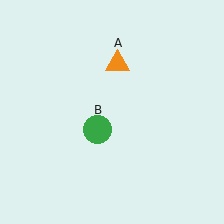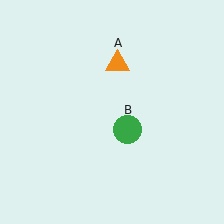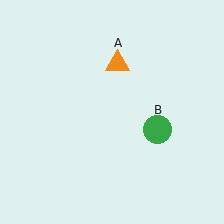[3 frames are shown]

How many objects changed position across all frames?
1 object changed position: green circle (object B).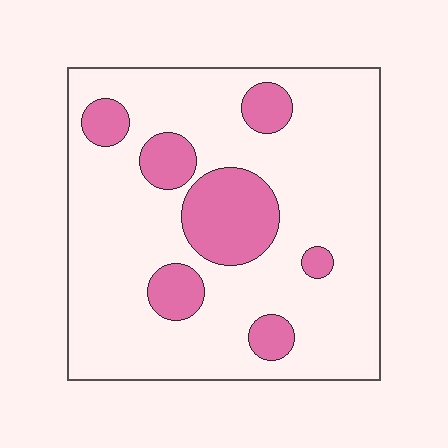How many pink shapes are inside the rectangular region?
7.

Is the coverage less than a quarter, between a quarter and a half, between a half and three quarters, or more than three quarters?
Less than a quarter.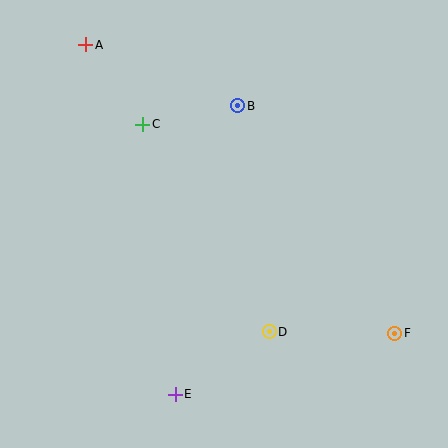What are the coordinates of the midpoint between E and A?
The midpoint between E and A is at (130, 220).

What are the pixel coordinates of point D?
Point D is at (269, 332).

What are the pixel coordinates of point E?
Point E is at (175, 394).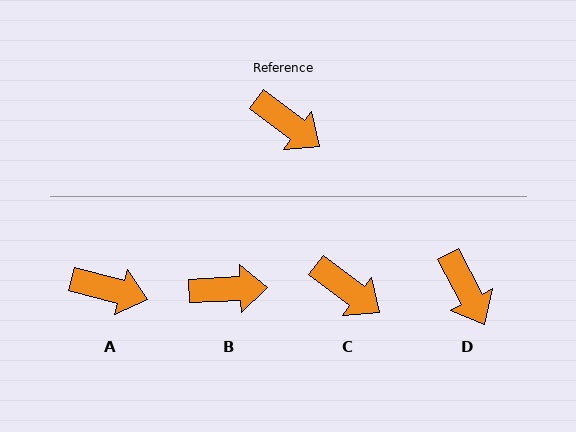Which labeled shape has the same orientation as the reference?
C.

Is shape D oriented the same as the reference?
No, it is off by about 26 degrees.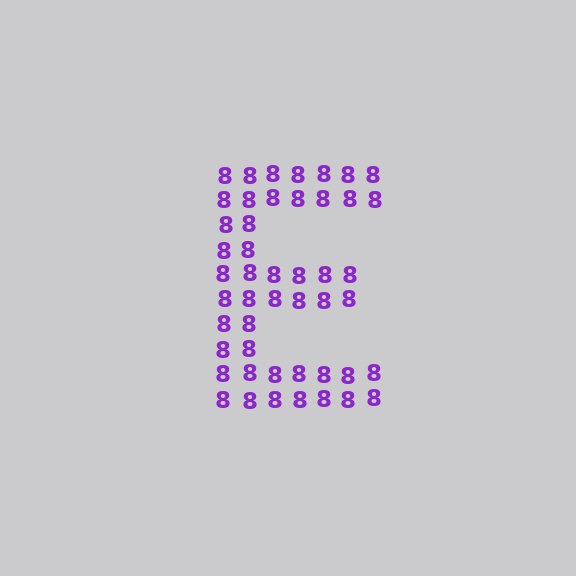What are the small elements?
The small elements are digit 8's.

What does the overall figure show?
The overall figure shows the letter E.